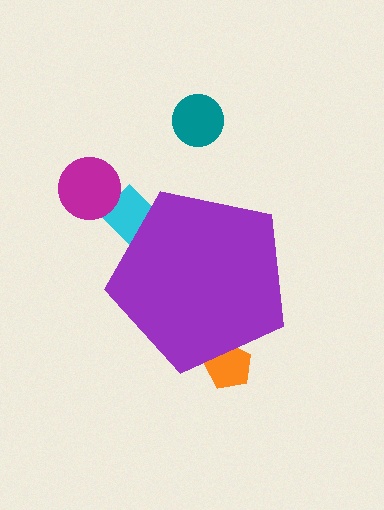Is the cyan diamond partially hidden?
Yes, the cyan diamond is partially hidden behind the purple pentagon.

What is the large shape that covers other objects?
A purple pentagon.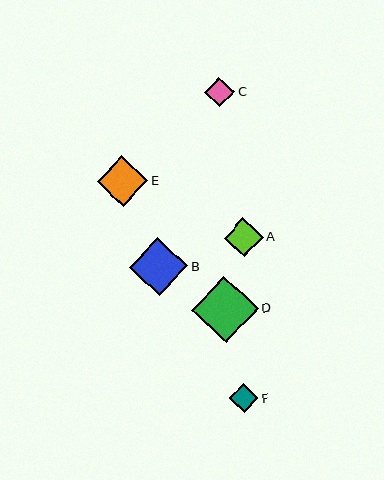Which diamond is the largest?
Diamond D is the largest with a size of approximately 66 pixels.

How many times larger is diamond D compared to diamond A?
Diamond D is approximately 1.7 times the size of diamond A.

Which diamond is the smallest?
Diamond F is the smallest with a size of approximately 29 pixels.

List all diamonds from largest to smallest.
From largest to smallest: D, B, E, A, C, F.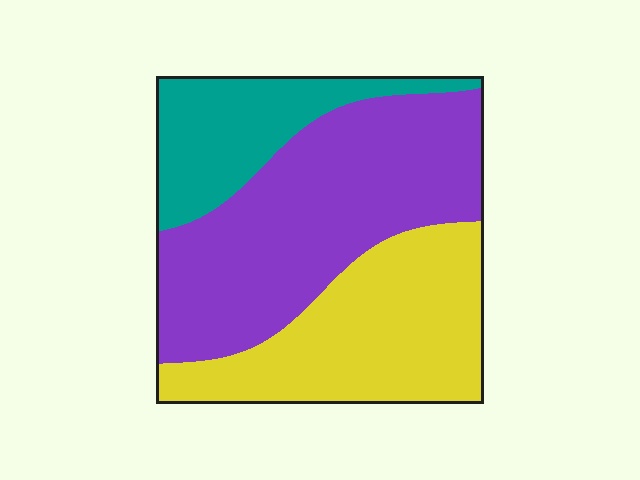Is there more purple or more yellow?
Purple.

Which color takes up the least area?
Teal, at roughly 20%.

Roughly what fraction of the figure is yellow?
Yellow covers roughly 35% of the figure.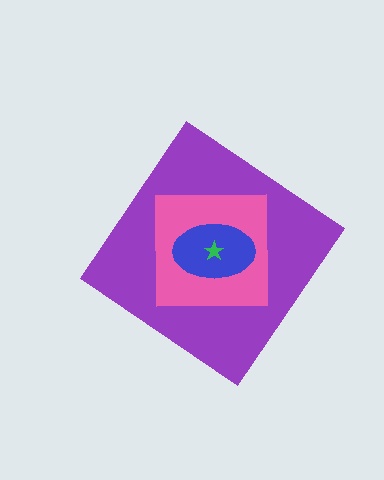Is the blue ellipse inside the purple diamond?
Yes.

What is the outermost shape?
The purple diamond.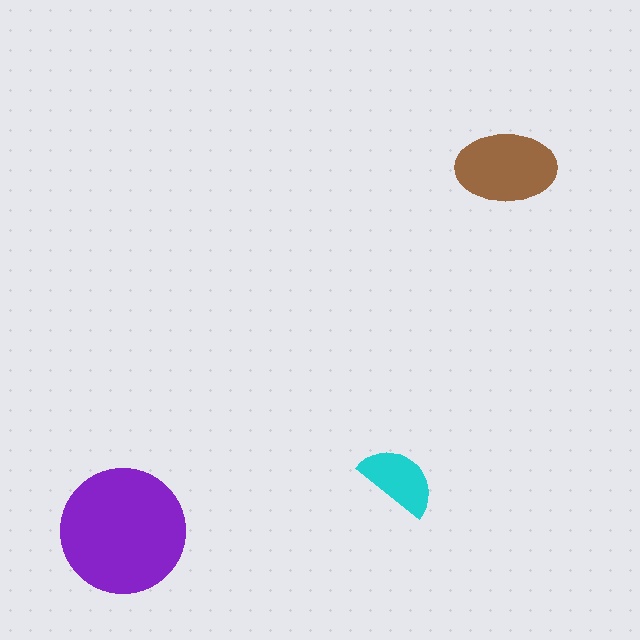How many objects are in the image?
There are 3 objects in the image.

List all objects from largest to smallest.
The purple circle, the brown ellipse, the cyan semicircle.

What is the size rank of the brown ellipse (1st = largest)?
2nd.